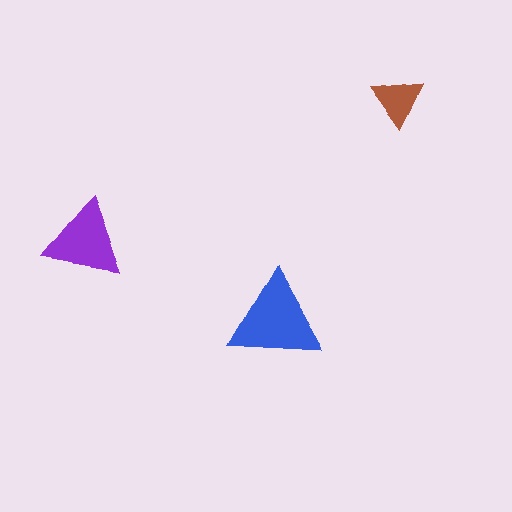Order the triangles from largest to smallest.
the blue one, the purple one, the brown one.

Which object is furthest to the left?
The purple triangle is leftmost.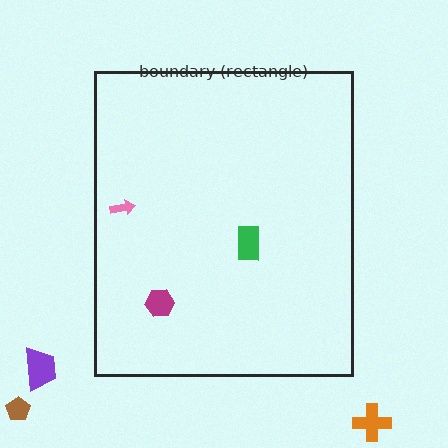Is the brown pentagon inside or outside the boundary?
Outside.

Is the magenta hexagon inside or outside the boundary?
Inside.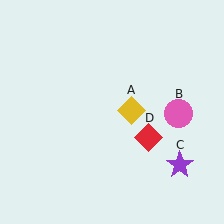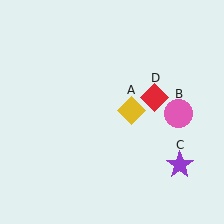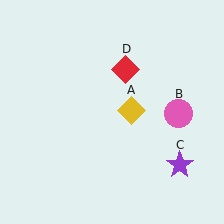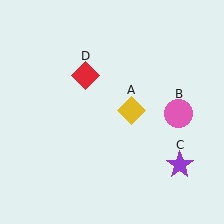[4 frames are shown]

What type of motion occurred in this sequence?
The red diamond (object D) rotated counterclockwise around the center of the scene.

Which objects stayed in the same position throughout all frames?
Yellow diamond (object A) and pink circle (object B) and purple star (object C) remained stationary.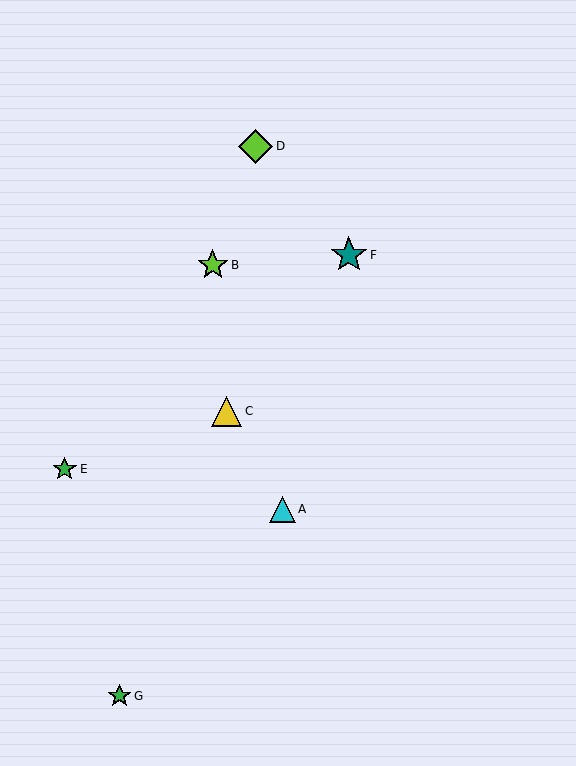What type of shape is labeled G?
Shape G is a green star.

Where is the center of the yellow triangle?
The center of the yellow triangle is at (227, 411).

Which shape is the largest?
The teal star (labeled F) is the largest.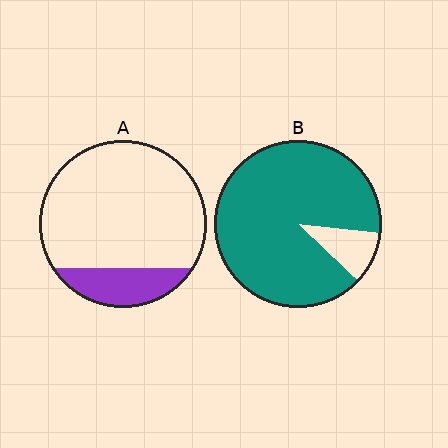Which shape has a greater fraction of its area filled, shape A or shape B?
Shape B.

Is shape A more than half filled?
No.